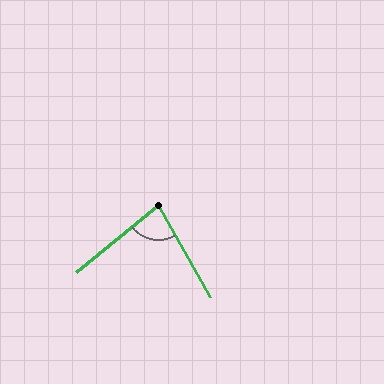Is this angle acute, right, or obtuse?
It is acute.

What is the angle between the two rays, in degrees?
Approximately 80 degrees.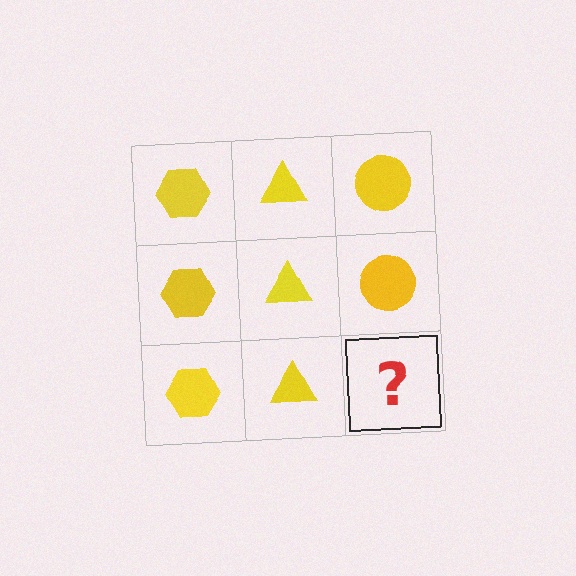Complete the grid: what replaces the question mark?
The question mark should be replaced with a yellow circle.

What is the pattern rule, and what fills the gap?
The rule is that each column has a consistent shape. The gap should be filled with a yellow circle.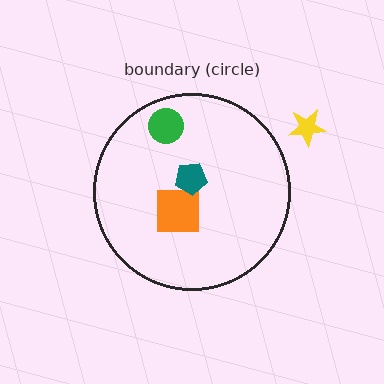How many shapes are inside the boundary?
3 inside, 1 outside.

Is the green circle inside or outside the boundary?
Inside.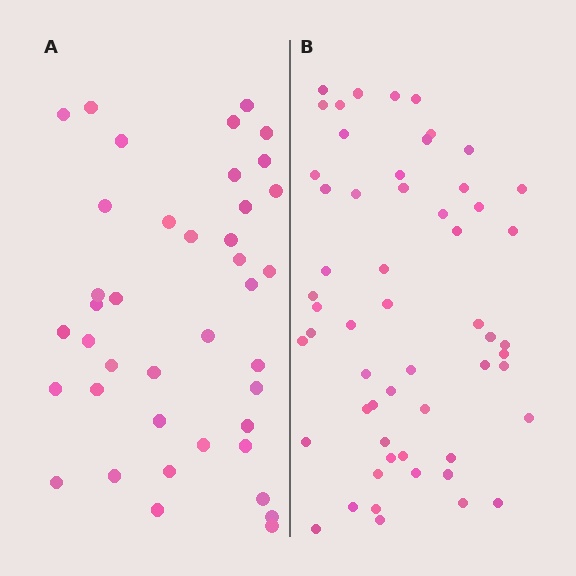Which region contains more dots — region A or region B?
Region B (the right region) has more dots.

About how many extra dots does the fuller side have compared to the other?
Region B has approximately 15 more dots than region A.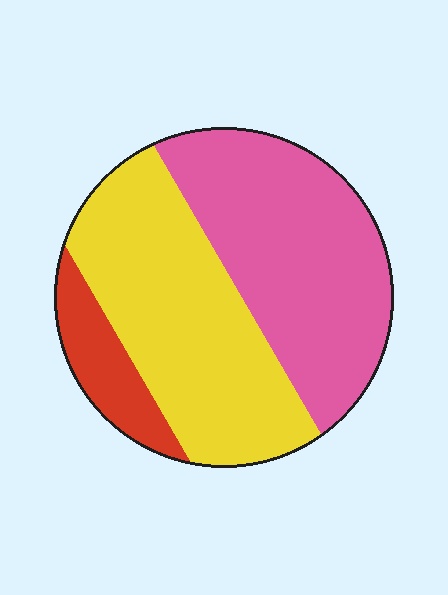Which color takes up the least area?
Red, at roughly 10%.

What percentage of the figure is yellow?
Yellow takes up between a third and a half of the figure.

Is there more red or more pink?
Pink.